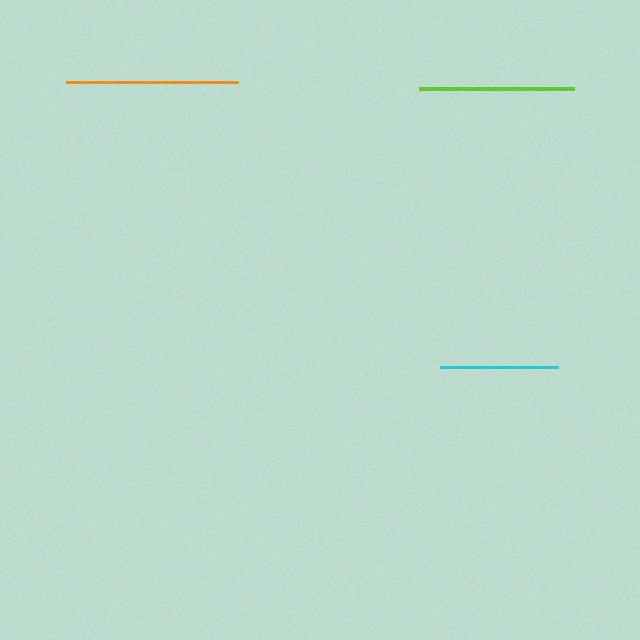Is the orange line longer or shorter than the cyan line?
The orange line is longer than the cyan line.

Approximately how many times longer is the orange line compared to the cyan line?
The orange line is approximately 1.5 times the length of the cyan line.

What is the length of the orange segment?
The orange segment is approximately 172 pixels long.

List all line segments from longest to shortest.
From longest to shortest: orange, lime, cyan.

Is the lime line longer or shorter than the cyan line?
The lime line is longer than the cyan line.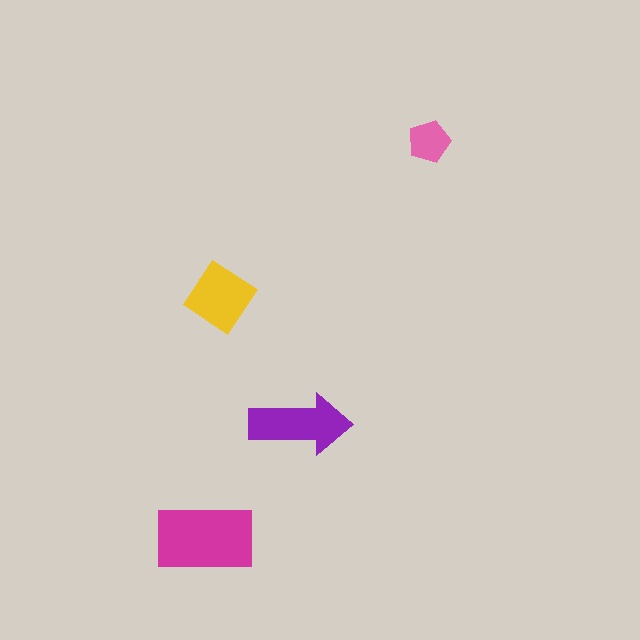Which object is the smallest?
The pink pentagon.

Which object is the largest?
The magenta rectangle.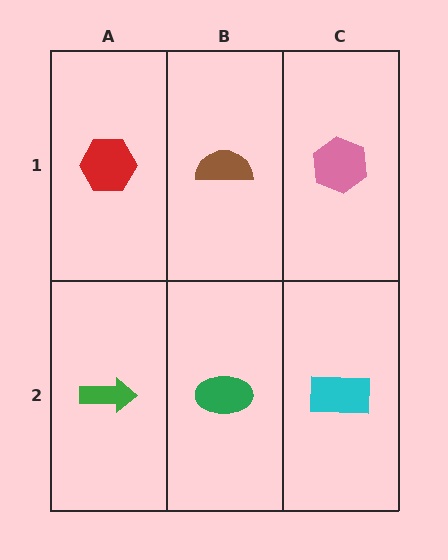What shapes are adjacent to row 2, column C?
A pink hexagon (row 1, column C), a green ellipse (row 2, column B).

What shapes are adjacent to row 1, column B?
A green ellipse (row 2, column B), a red hexagon (row 1, column A), a pink hexagon (row 1, column C).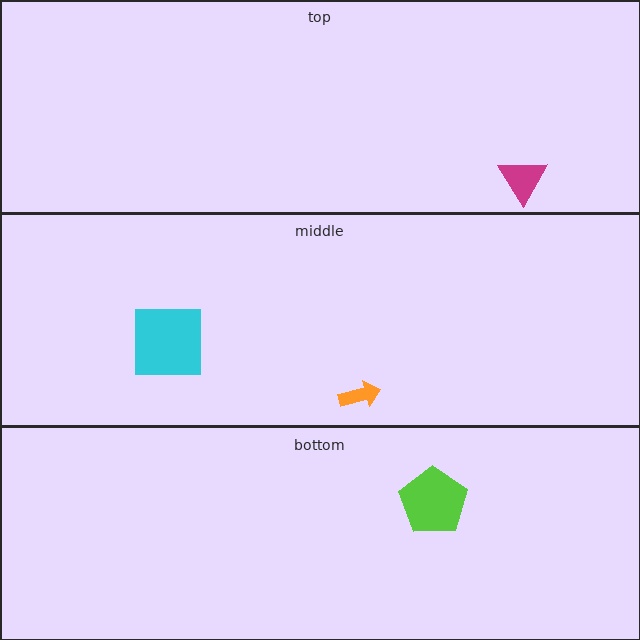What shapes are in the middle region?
The orange arrow, the cyan square.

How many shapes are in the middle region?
2.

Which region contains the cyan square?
The middle region.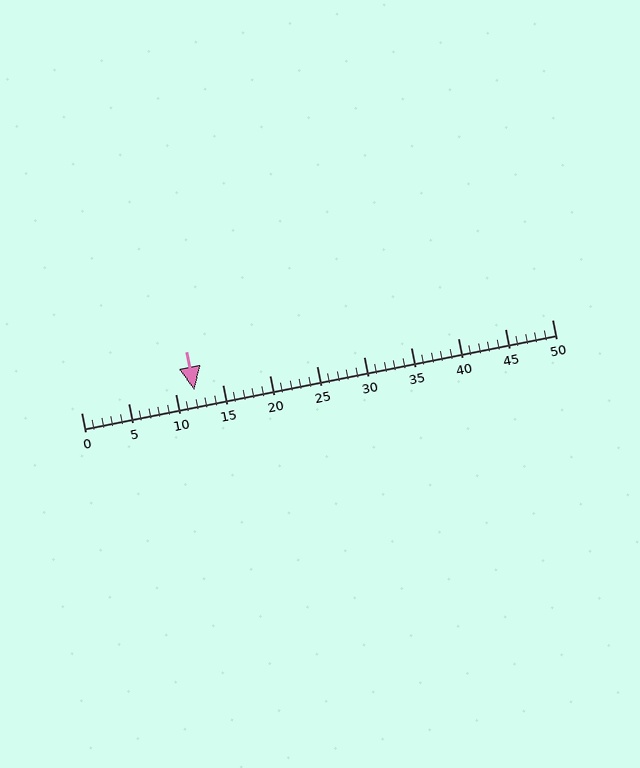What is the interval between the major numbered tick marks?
The major tick marks are spaced 5 units apart.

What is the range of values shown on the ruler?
The ruler shows values from 0 to 50.